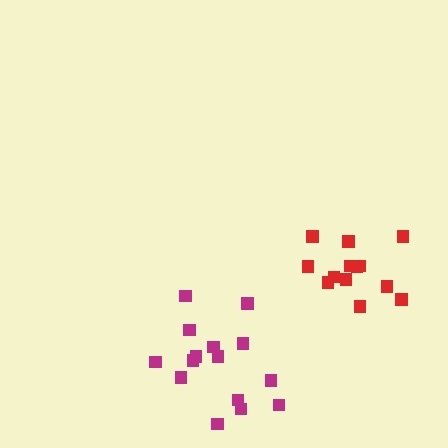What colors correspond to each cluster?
The clusters are colored: red, magenta.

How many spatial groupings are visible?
There are 2 spatial groupings.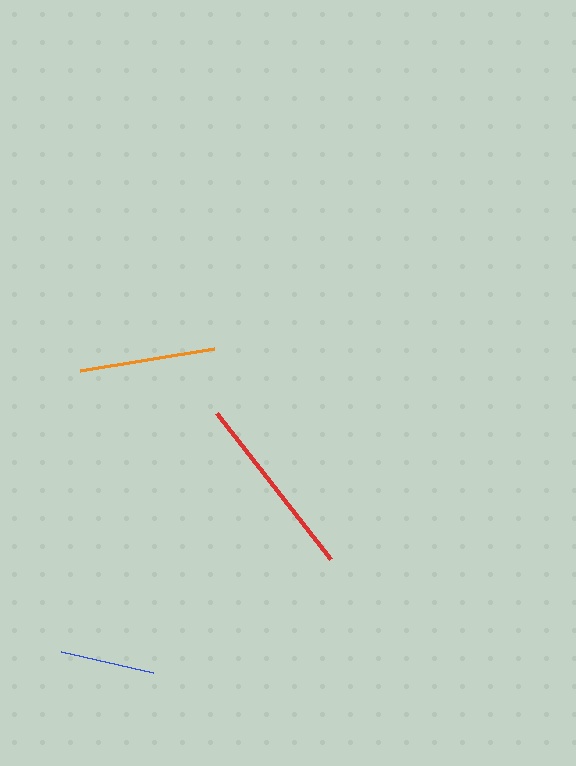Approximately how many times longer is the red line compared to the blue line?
The red line is approximately 2.0 times the length of the blue line.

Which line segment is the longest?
The red line is the longest at approximately 185 pixels.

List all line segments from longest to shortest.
From longest to shortest: red, orange, blue.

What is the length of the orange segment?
The orange segment is approximately 136 pixels long.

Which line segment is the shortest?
The blue line is the shortest at approximately 94 pixels.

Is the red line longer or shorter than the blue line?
The red line is longer than the blue line.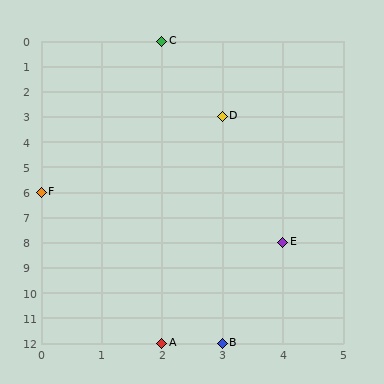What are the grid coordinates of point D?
Point D is at grid coordinates (3, 3).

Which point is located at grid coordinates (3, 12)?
Point B is at (3, 12).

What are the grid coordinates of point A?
Point A is at grid coordinates (2, 12).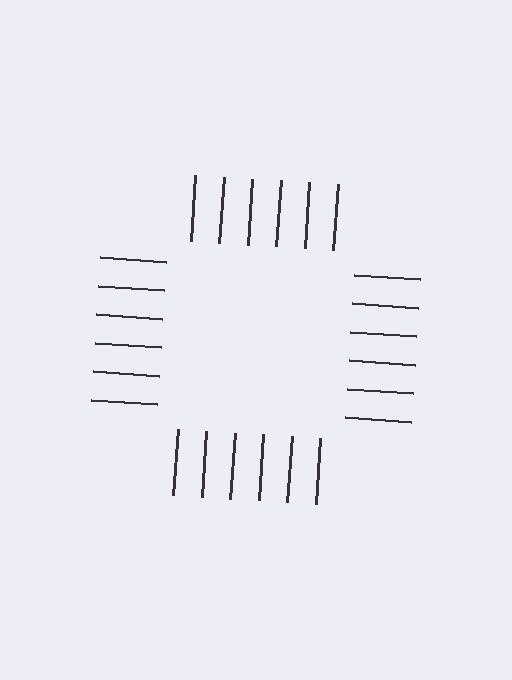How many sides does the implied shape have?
4 sides — the line-ends trace a square.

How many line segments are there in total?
24 — 6 along each of the 4 edges.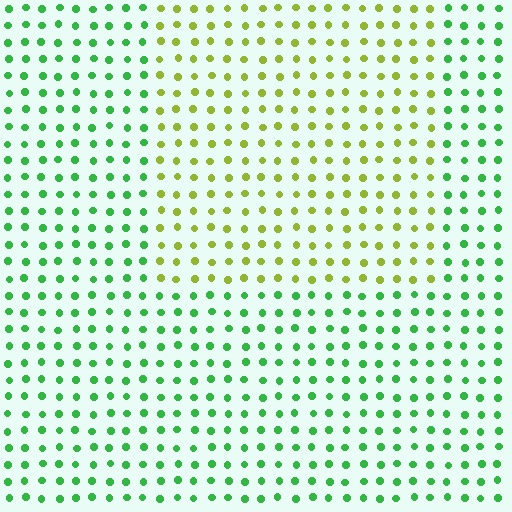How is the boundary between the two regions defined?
The boundary is defined purely by a slight shift in hue (about 51 degrees). Spacing, size, and orientation are identical on both sides.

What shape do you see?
I see a rectangle.